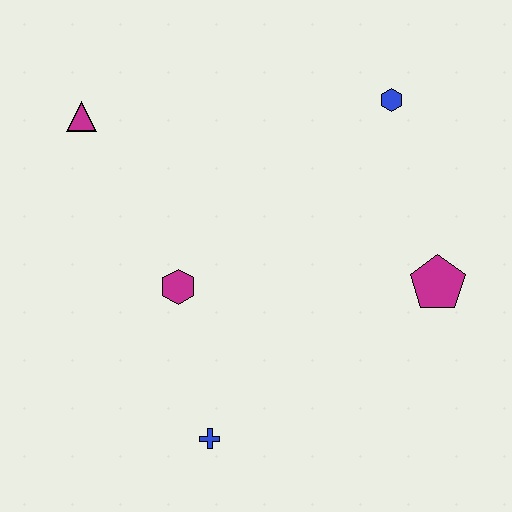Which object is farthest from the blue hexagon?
The blue cross is farthest from the blue hexagon.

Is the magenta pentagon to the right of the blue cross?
Yes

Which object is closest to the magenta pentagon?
The blue hexagon is closest to the magenta pentagon.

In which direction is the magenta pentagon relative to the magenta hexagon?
The magenta pentagon is to the right of the magenta hexagon.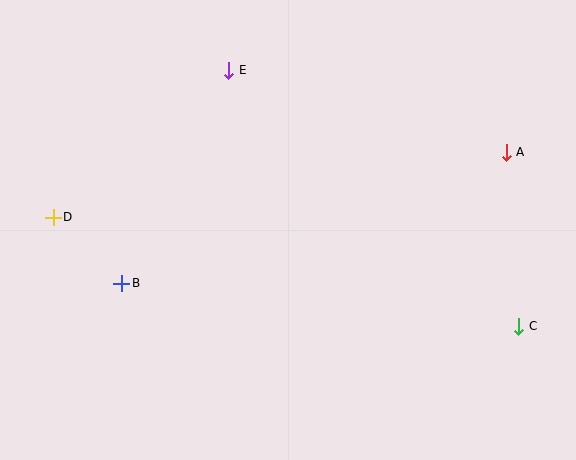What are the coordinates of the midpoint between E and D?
The midpoint between E and D is at (141, 144).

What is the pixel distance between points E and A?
The distance between E and A is 289 pixels.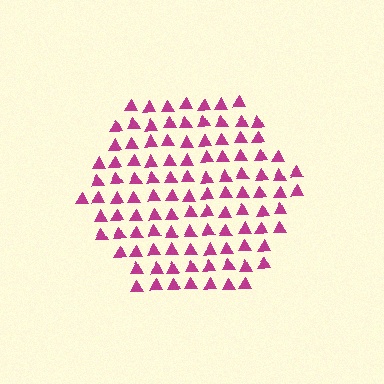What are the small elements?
The small elements are triangles.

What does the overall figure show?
The overall figure shows a hexagon.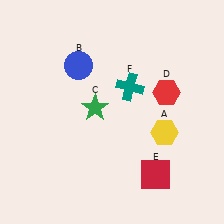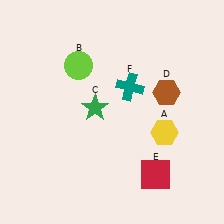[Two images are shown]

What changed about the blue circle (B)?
In Image 1, B is blue. In Image 2, it changed to lime.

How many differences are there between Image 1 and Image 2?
There are 2 differences between the two images.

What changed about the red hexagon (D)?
In Image 1, D is red. In Image 2, it changed to brown.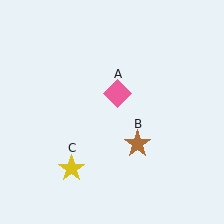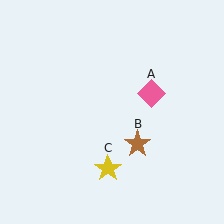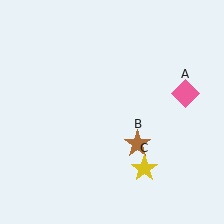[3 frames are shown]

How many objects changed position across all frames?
2 objects changed position: pink diamond (object A), yellow star (object C).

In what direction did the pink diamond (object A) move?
The pink diamond (object A) moved right.